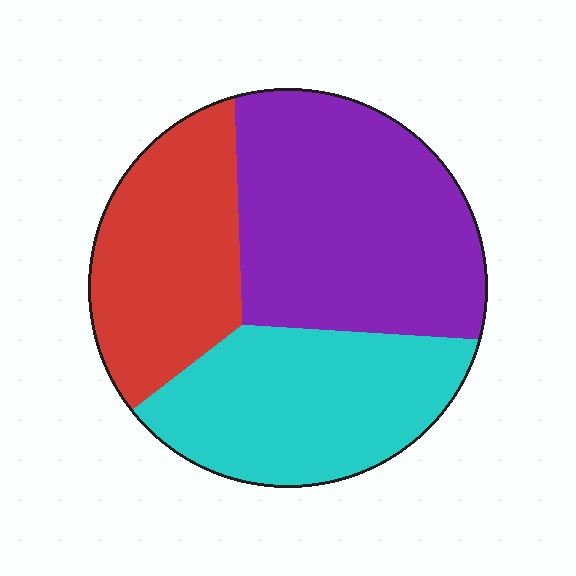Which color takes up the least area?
Red, at roughly 25%.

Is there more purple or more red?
Purple.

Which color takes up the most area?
Purple, at roughly 40%.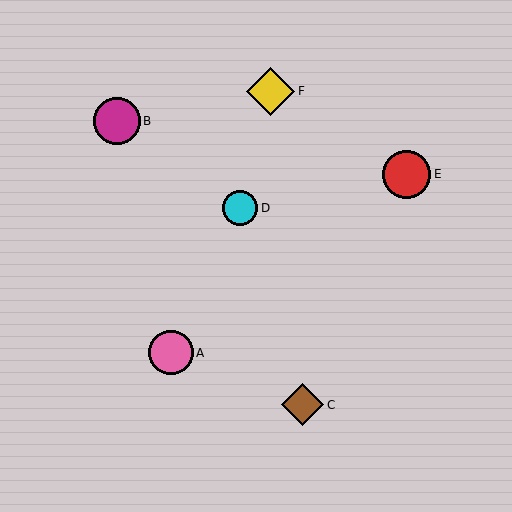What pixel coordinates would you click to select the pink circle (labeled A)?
Click at (171, 353) to select the pink circle A.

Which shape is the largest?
The yellow diamond (labeled F) is the largest.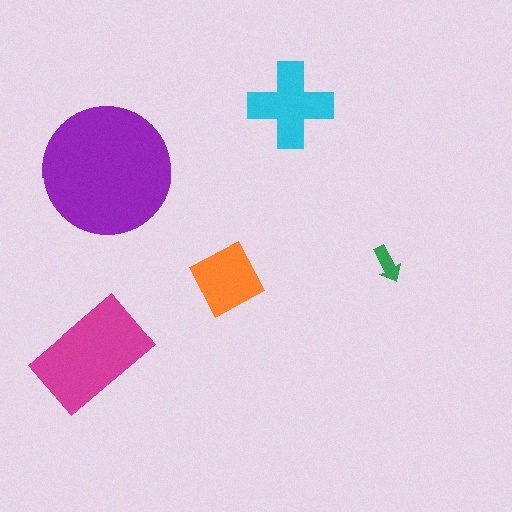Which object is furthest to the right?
The green arrow is rightmost.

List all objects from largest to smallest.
The purple circle, the magenta rectangle, the cyan cross, the orange square, the green arrow.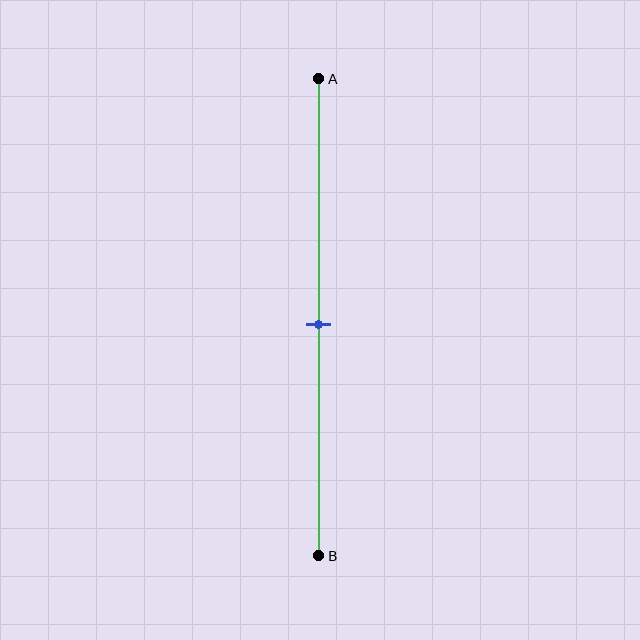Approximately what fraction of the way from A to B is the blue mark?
The blue mark is approximately 50% of the way from A to B.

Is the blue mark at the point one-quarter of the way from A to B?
No, the mark is at about 50% from A, not at the 25% one-quarter point.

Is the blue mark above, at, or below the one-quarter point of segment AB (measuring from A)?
The blue mark is below the one-quarter point of segment AB.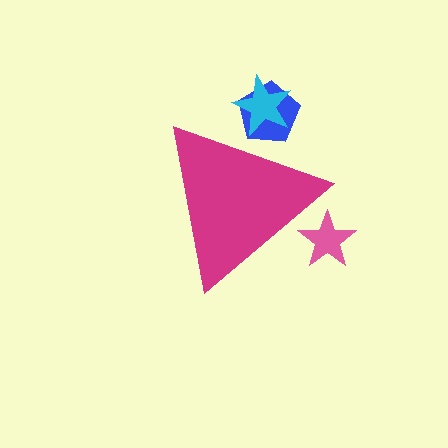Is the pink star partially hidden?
Yes, the pink star is partially hidden behind the magenta triangle.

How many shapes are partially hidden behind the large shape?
3 shapes are partially hidden.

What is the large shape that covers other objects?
A magenta triangle.